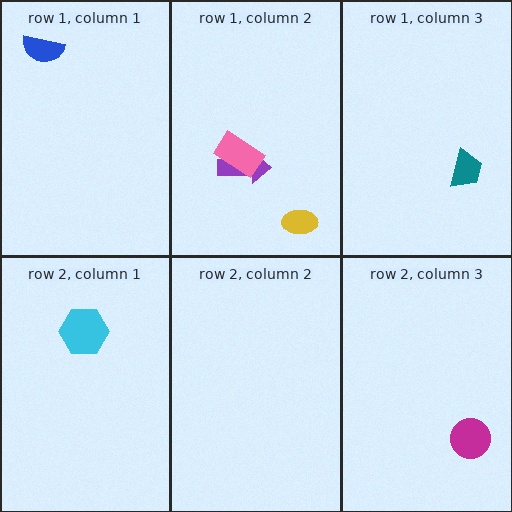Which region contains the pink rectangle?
The row 1, column 2 region.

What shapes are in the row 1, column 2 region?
The purple arrow, the yellow ellipse, the pink rectangle.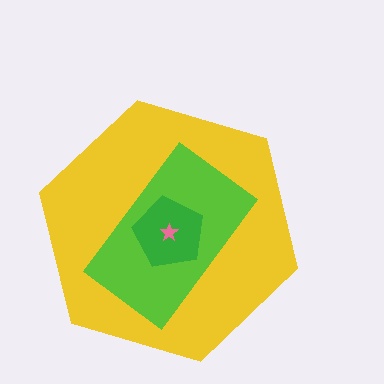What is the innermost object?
The pink star.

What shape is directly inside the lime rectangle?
The green pentagon.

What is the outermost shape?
The yellow hexagon.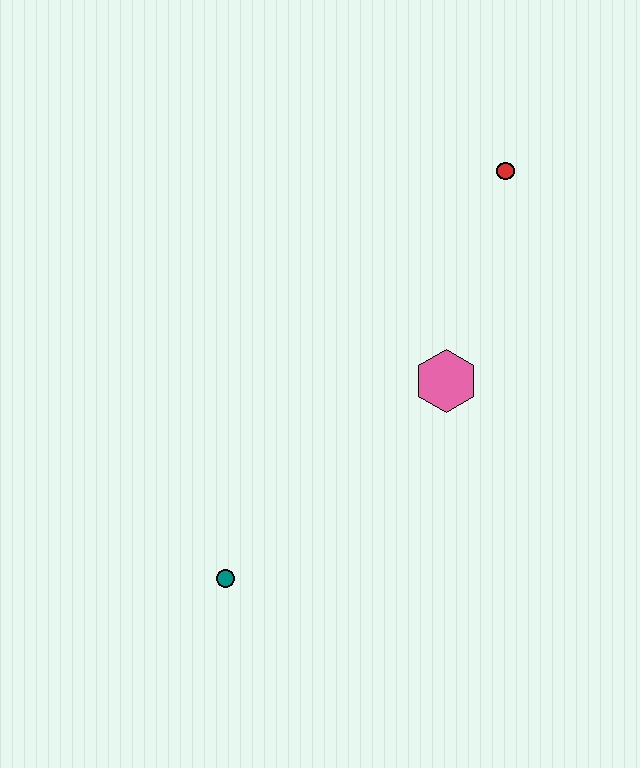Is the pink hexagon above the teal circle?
Yes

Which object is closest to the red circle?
The pink hexagon is closest to the red circle.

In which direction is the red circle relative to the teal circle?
The red circle is above the teal circle.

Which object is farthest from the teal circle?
The red circle is farthest from the teal circle.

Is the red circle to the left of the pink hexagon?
No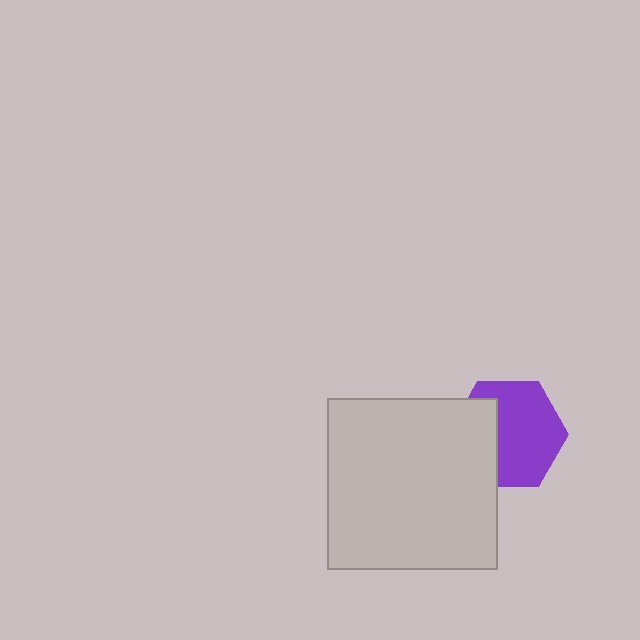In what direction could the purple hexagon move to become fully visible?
The purple hexagon could move right. That would shift it out from behind the light gray square entirely.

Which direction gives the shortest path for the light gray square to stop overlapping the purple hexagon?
Moving left gives the shortest separation.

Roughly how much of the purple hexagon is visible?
Most of it is visible (roughly 66%).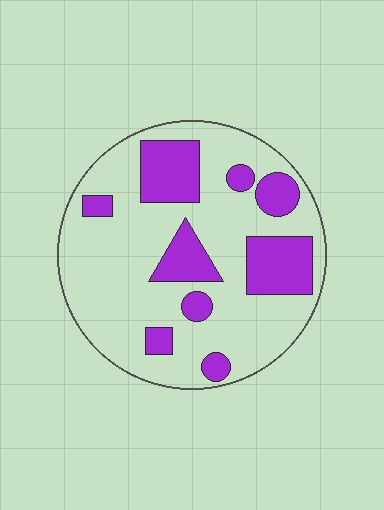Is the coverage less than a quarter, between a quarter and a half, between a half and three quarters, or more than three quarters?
Between a quarter and a half.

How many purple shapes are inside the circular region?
9.